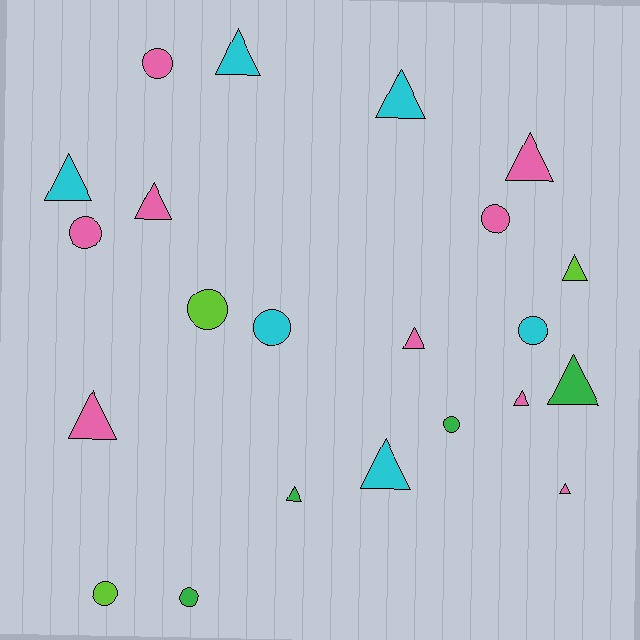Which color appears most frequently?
Pink, with 9 objects.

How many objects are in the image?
There are 22 objects.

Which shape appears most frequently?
Triangle, with 13 objects.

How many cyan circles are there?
There are 2 cyan circles.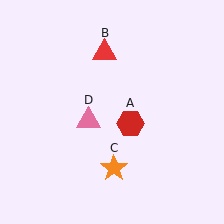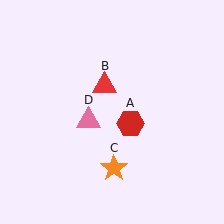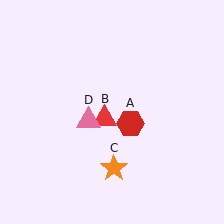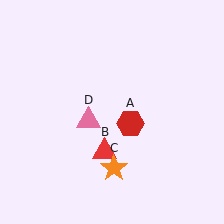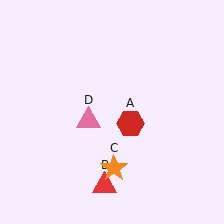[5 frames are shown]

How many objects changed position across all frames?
1 object changed position: red triangle (object B).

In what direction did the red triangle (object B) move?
The red triangle (object B) moved down.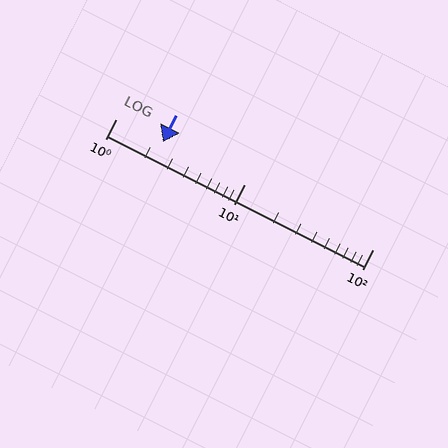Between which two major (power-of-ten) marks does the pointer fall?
The pointer is between 1 and 10.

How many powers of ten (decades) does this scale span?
The scale spans 2 decades, from 1 to 100.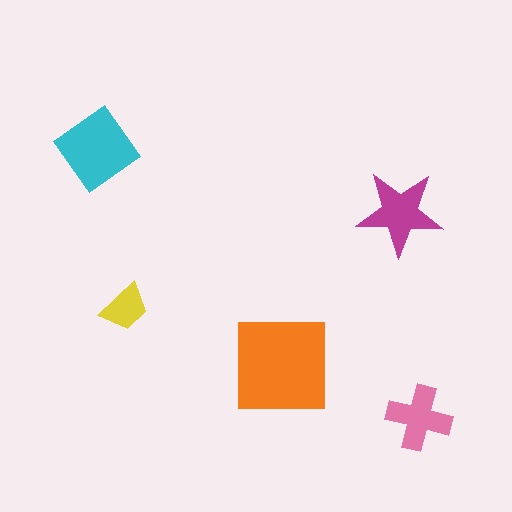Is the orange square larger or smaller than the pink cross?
Larger.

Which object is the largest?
The orange square.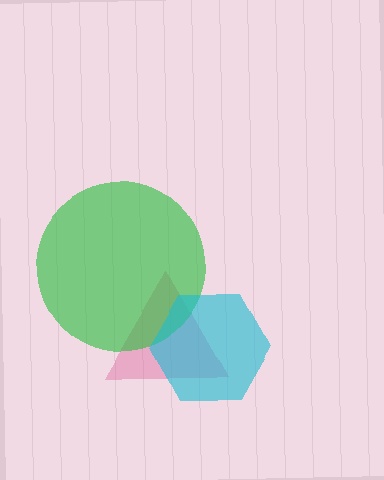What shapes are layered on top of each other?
The layered shapes are: a pink triangle, a green circle, a cyan hexagon.